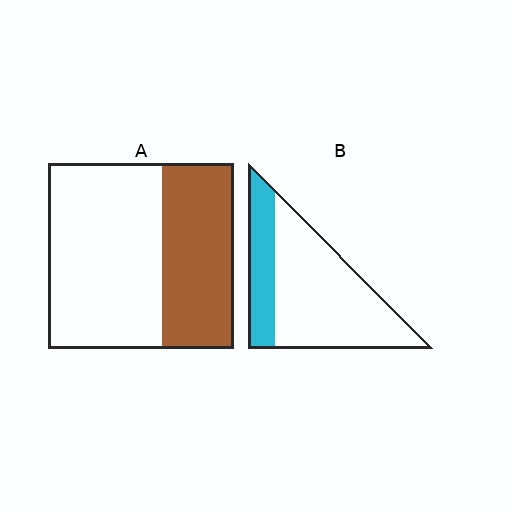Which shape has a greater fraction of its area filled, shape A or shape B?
Shape A.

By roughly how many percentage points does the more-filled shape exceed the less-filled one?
By roughly 10 percentage points (A over B).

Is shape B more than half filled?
No.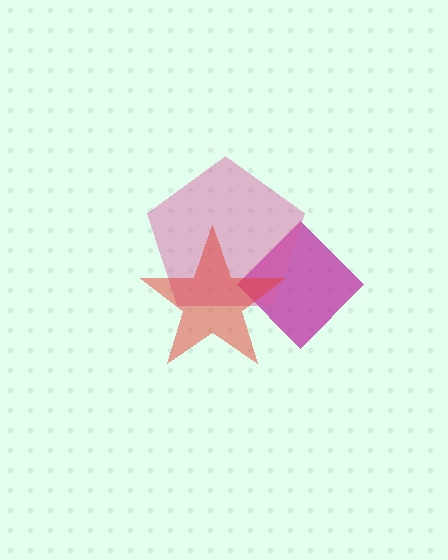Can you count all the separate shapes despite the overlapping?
Yes, there are 3 separate shapes.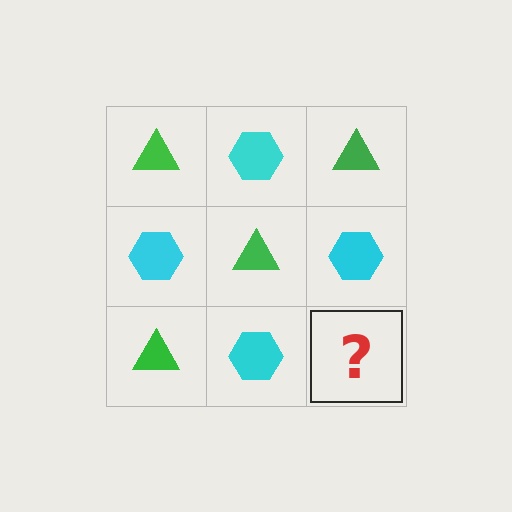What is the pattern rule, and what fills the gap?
The rule is that it alternates green triangle and cyan hexagon in a checkerboard pattern. The gap should be filled with a green triangle.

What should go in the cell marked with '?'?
The missing cell should contain a green triangle.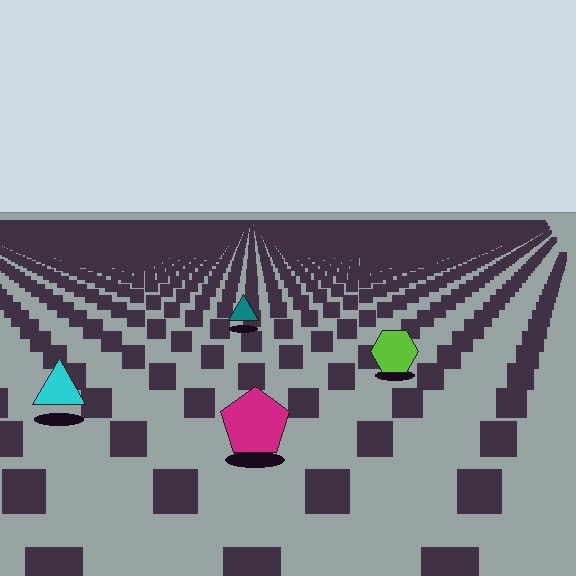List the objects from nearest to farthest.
From nearest to farthest: the magenta pentagon, the cyan triangle, the lime hexagon, the teal triangle.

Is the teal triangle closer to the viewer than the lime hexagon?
No. The lime hexagon is closer — you can tell from the texture gradient: the ground texture is coarser near it.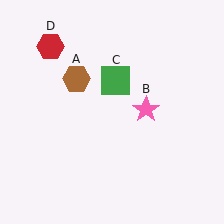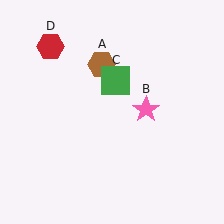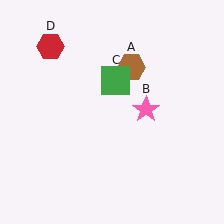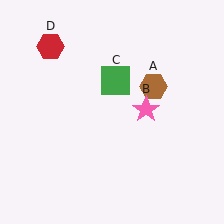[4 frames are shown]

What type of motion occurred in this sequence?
The brown hexagon (object A) rotated clockwise around the center of the scene.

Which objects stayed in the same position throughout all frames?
Pink star (object B) and green square (object C) and red hexagon (object D) remained stationary.